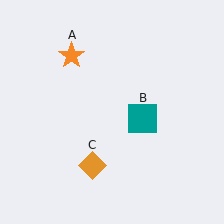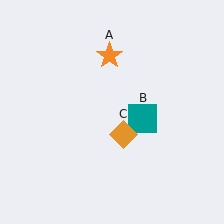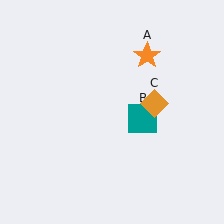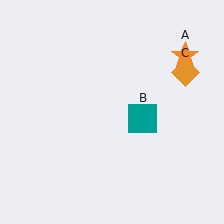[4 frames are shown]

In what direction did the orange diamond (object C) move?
The orange diamond (object C) moved up and to the right.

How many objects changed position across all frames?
2 objects changed position: orange star (object A), orange diamond (object C).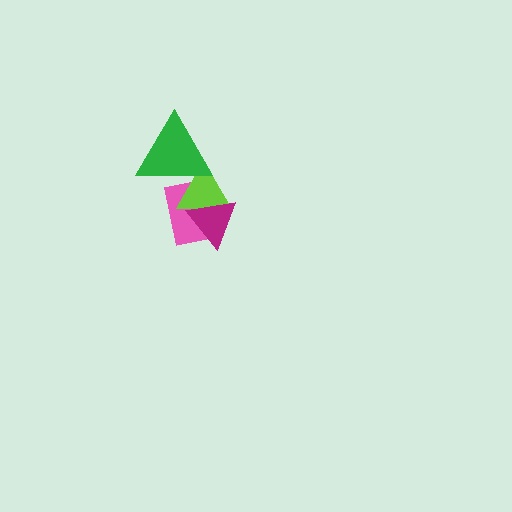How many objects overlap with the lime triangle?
3 objects overlap with the lime triangle.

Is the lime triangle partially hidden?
Yes, it is partially covered by another shape.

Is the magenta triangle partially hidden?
No, no other shape covers it.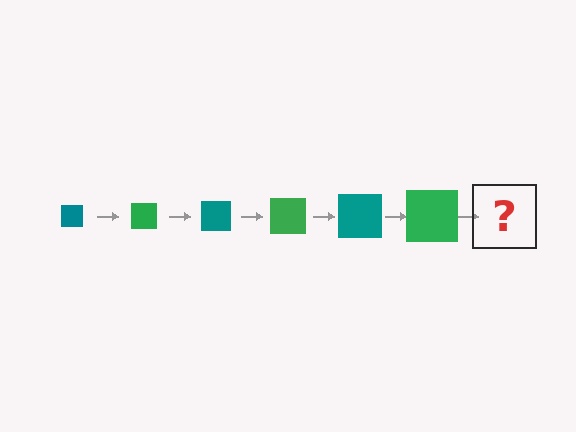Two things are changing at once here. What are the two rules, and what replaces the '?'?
The two rules are that the square grows larger each step and the color cycles through teal and green. The '?' should be a teal square, larger than the previous one.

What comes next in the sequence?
The next element should be a teal square, larger than the previous one.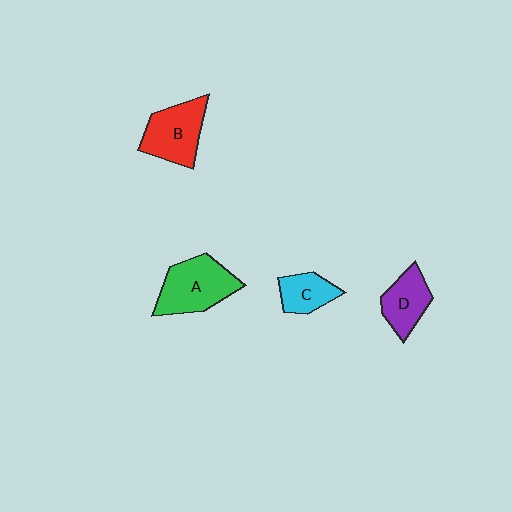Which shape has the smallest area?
Shape C (cyan).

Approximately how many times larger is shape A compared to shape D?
Approximately 1.5 times.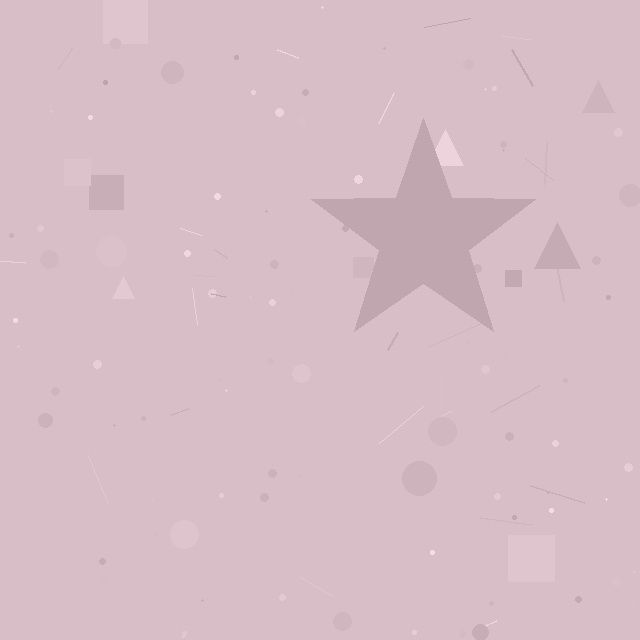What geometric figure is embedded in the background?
A star is embedded in the background.